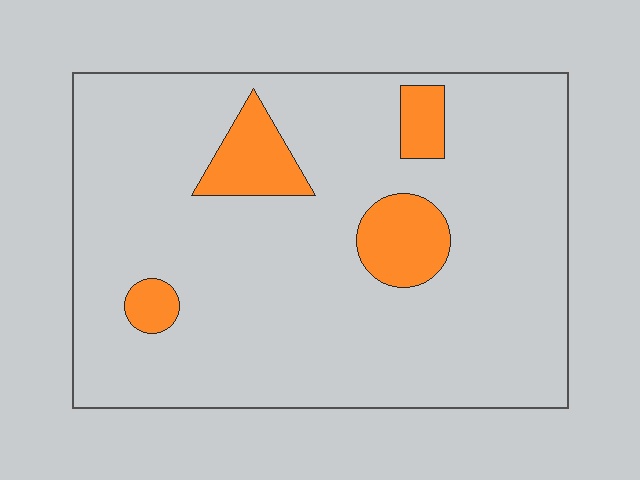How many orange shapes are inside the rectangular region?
4.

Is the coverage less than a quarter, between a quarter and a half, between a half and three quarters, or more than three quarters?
Less than a quarter.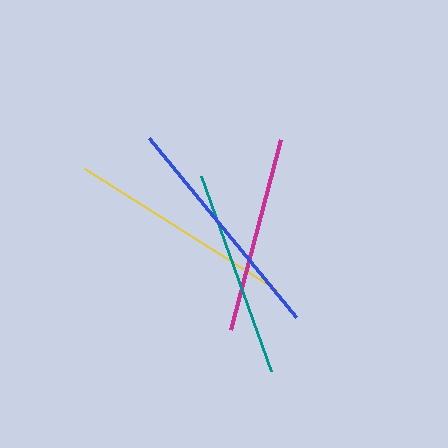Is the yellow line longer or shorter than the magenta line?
The yellow line is longer than the magenta line.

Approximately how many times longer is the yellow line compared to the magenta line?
The yellow line is approximately 1.2 times the length of the magenta line.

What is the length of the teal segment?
The teal segment is approximately 207 pixels long.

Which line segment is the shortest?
The magenta line is the shortest at approximately 196 pixels.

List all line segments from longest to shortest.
From longest to shortest: blue, yellow, teal, magenta.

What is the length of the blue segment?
The blue segment is approximately 231 pixels long.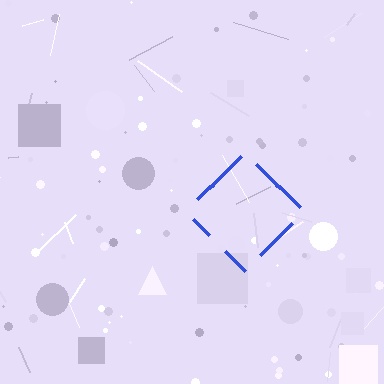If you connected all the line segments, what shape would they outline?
They would outline a diamond.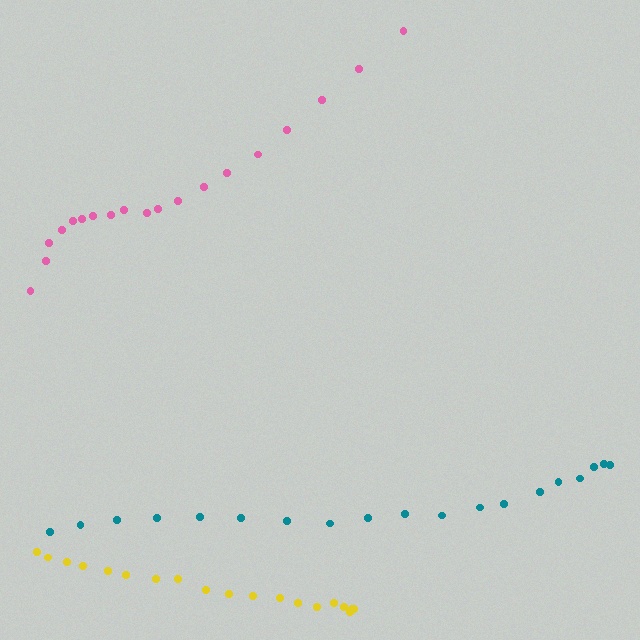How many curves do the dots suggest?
There are 3 distinct paths.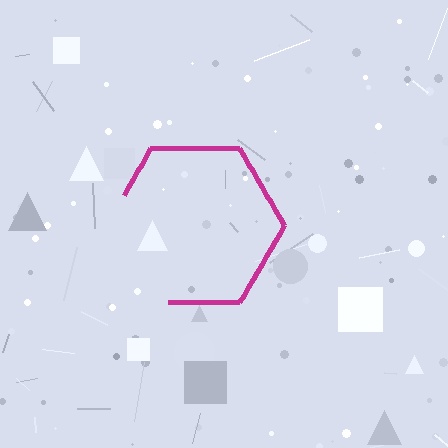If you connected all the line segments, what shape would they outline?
They would outline a hexagon.